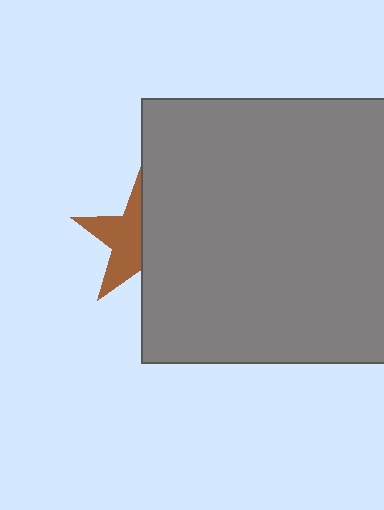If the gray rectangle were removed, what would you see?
You would see the complete brown star.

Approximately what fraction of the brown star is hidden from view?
Roughly 49% of the brown star is hidden behind the gray rectangle.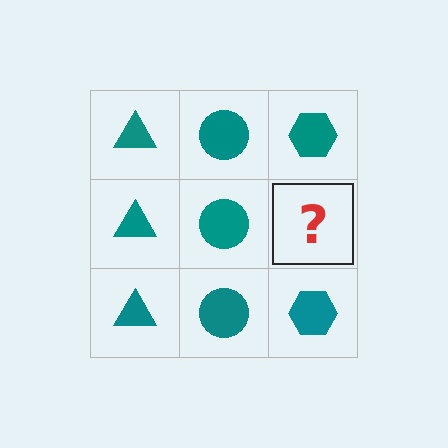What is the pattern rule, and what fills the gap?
The rule is that each column has a consistent shape. The gap should be filled with a teal hexagon.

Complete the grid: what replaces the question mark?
The question mark should be replaced with a teal hexagon.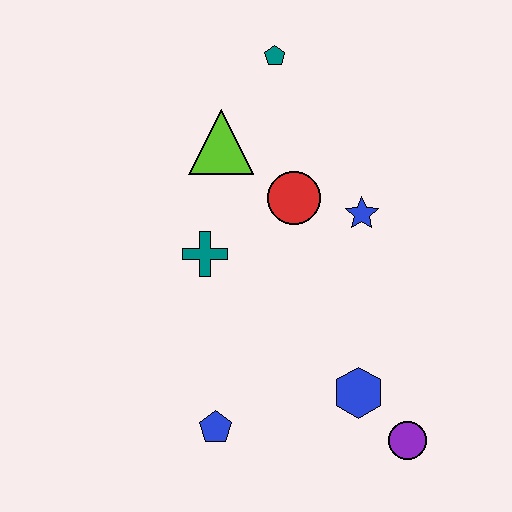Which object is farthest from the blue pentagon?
The teal pentagon is farthest from the blue pentagon.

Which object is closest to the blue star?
The red circle is closest to the blue star.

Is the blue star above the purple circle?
Yes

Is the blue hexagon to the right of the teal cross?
Yes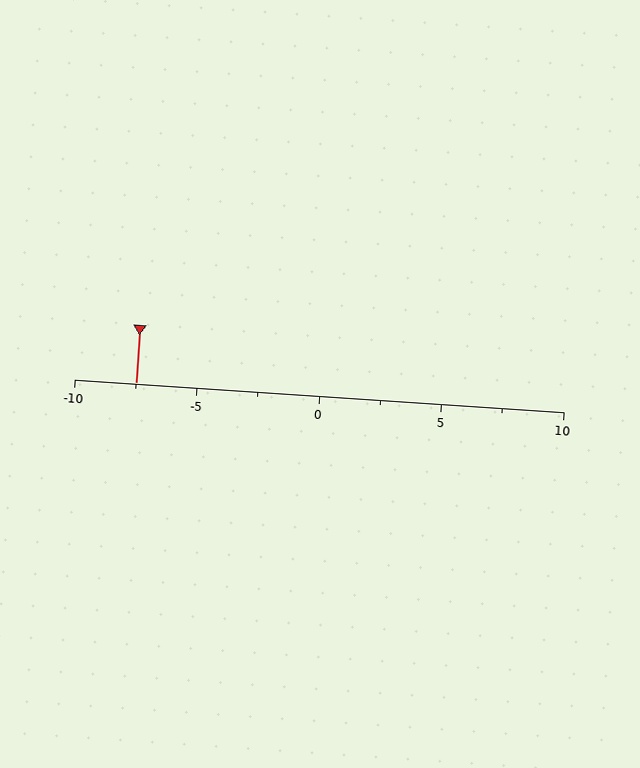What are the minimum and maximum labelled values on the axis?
The axis runs from -10 to 10.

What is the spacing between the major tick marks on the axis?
The major ticks are spaced 5 apart.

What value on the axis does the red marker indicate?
The marker indicates approximately -7.5.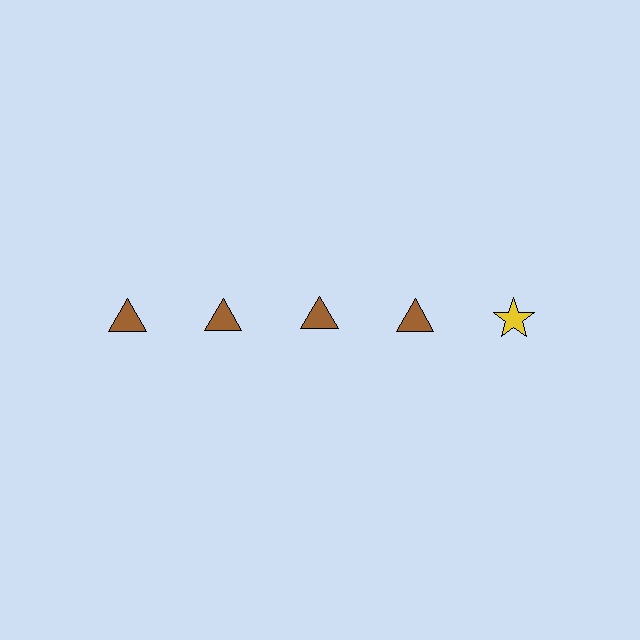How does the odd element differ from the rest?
It differs in both color (yellow instead of brown) and shape (star instead of triangle).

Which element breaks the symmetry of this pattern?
The yellow star in the top row, rightmost column breaks the symmetry. All other shapes are brown triangles.